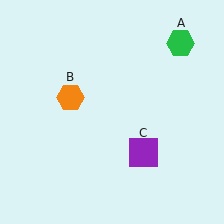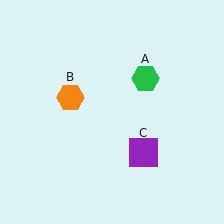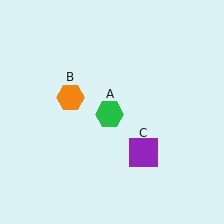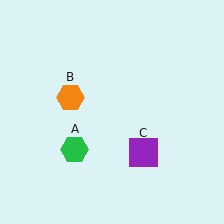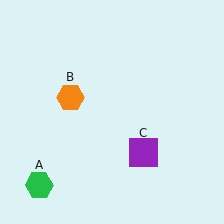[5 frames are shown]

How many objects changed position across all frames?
1 object changed position: green hexagon (object A).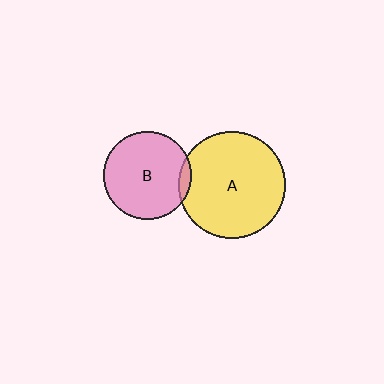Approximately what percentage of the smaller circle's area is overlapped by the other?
Approximately 5%.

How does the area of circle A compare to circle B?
Approximately 1.5 times.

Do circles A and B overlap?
Yes.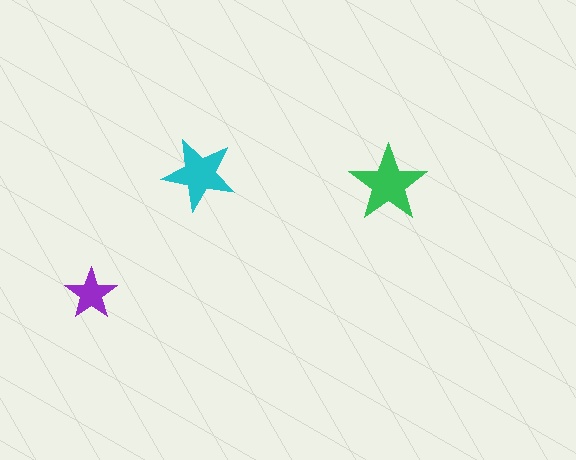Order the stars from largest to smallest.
the green one, the cyan one, the purple one.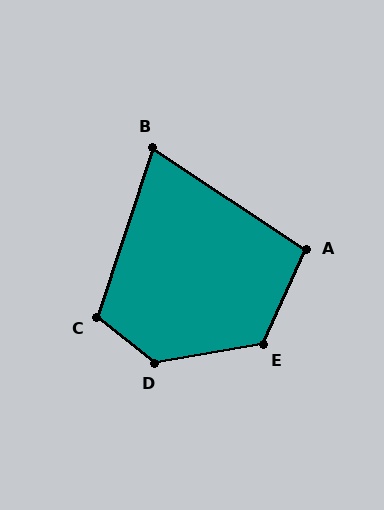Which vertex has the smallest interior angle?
B, at approximately 75 degrees.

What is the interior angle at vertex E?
Approximately 124 degrees (obtuse).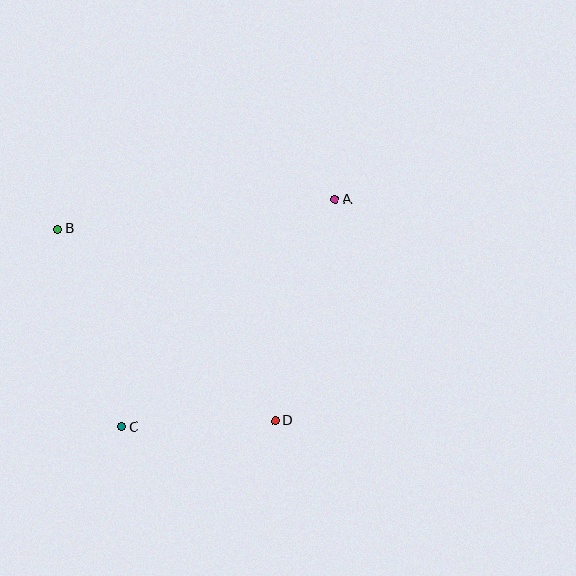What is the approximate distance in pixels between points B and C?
The distance between B and C is approximately 208 pixels.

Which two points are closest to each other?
Points C and D are closest to each other.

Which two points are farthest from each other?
Points A and C are farthest from each other.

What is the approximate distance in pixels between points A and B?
The distance between A and B is approximately 279 pixels.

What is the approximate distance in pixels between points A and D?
The distance between A and D is approximately 229 pixels.